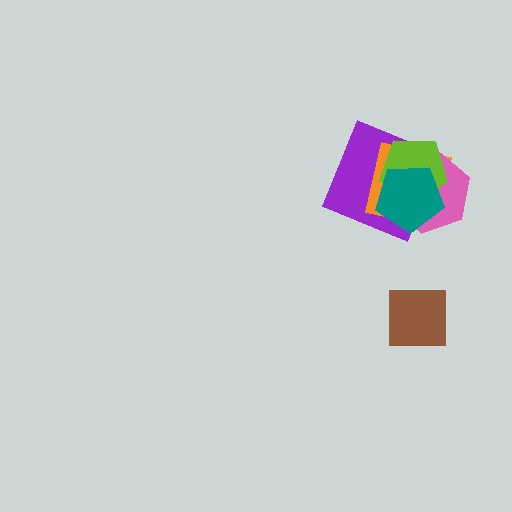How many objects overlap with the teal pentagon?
4 objects overlap with the teal pentagon.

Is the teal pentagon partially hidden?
No, no other shape covers it.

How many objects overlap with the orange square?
4 objects overlap with the orange square.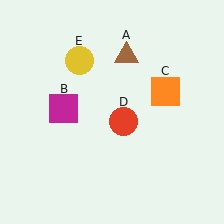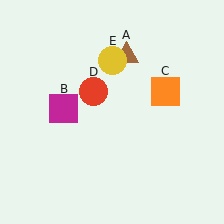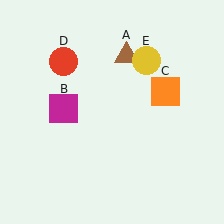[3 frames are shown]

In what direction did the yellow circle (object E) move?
The yellow circle (object E) moved right.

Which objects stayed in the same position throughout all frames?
Brown triangle (object A) and magenta square (object B) and orange square (object C) remained stationary.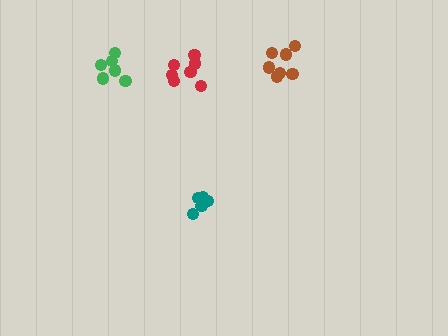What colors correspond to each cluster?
The clusters are colored: teal, brown, green, red.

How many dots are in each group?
Group 1: 5 dots, Group 2: 8 dots, Group 3: 6 dots, Group 4: 7 dots (26 total).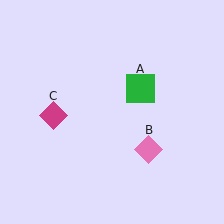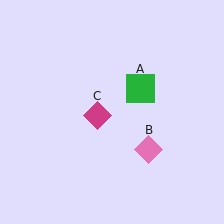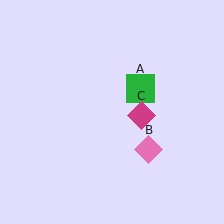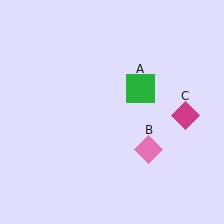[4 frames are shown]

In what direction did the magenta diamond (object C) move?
The magenta diamond (object C) moved right.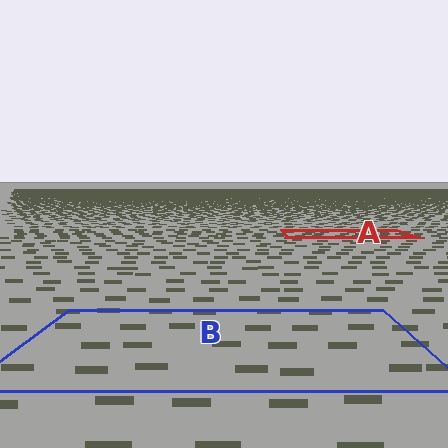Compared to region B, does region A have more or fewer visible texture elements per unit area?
Region A has more texture elements per unit area — they are packed more densely because it is farther away.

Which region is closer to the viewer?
Region B is closer. The texture elements there are larger and more spread out.